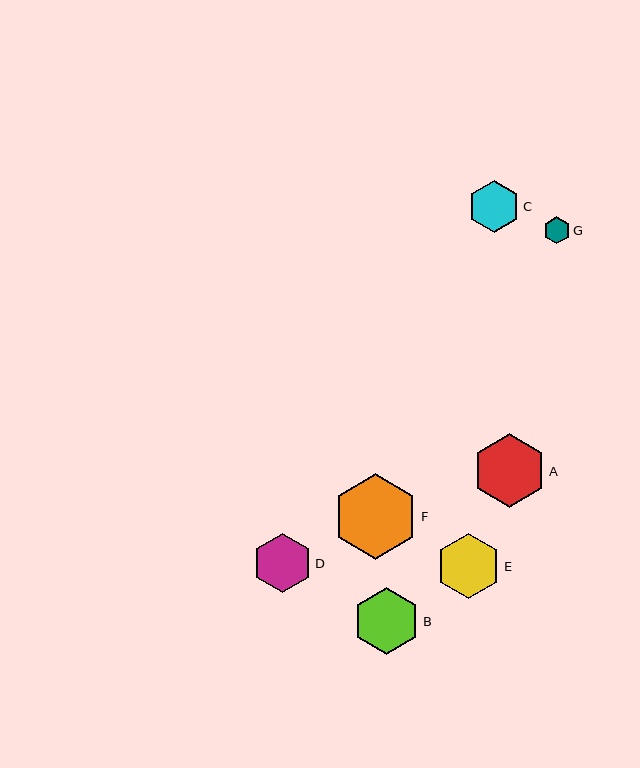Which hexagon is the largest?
Hexagon F is the largest with a size of approximately 85 pixels.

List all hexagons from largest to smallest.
From largest to smallest: F, A, B, E, D, C, G.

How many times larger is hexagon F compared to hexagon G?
Hexagon F is approximately 3.1 times the size of hexagon G.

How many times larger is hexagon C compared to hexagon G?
Hexagon C is approximately 1.9 times the size of hexagon G.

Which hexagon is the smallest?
Hexagon G is the smallest with a size of approximately 27 pixels.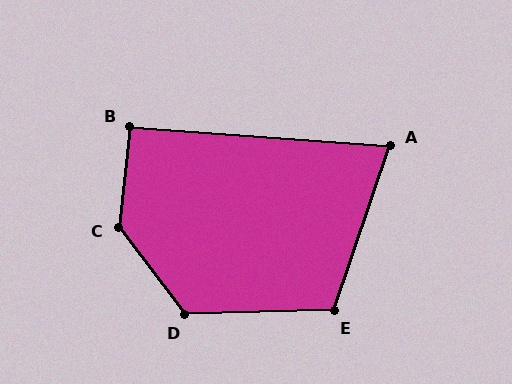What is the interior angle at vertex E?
Approximately 110 degrees (obtuse).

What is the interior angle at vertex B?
Approximately 92 degrees (approximately right).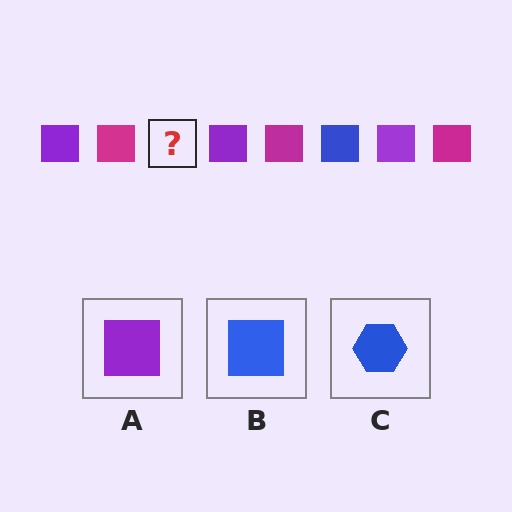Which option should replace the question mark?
Option B.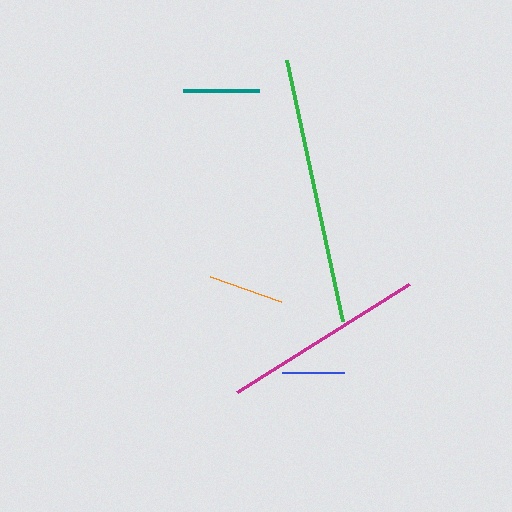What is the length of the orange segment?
The orange segment is approximately 76 pixels long.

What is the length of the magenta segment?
The magenta segment is approximately 204 pixels long.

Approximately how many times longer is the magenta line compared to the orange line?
The magenta line is approximately 2.7 times the length of the orange line.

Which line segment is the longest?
The green line is the longest at approximately 268 pixels.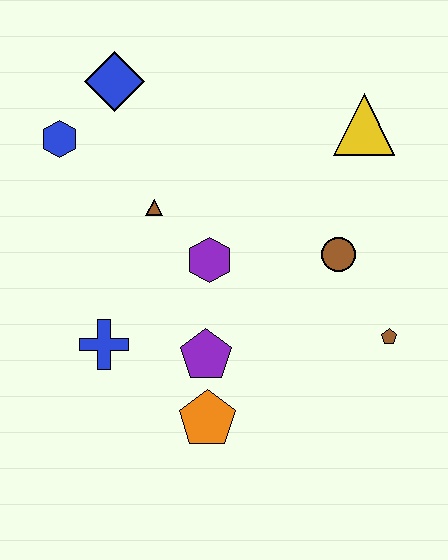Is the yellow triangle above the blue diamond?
No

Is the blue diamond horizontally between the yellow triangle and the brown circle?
No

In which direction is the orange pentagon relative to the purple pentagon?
The orange pentagon is below the purple pentagon.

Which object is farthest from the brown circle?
The blue hexagon is farthest from the brown circle.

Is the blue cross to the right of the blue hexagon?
Yes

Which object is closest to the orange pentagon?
The purple pentagon is closest to the orange pentagon.